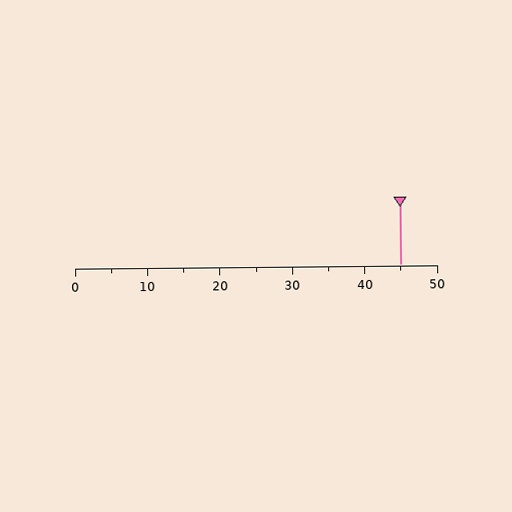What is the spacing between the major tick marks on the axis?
The major ticks are spaced 10 apart.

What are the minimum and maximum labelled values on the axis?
The axis runs from 0 to 50.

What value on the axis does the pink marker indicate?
The marker indicates approximately 45.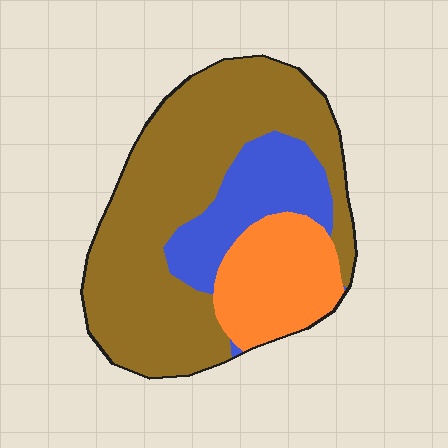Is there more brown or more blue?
Brown.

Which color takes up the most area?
Brown, at roughly 60%.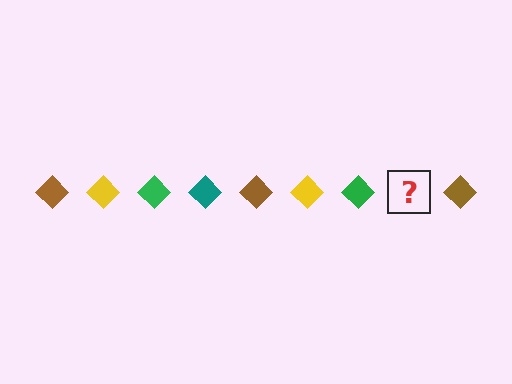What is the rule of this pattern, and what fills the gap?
The rule is that the pattern cycles through brown, yellow, green, teal diamonds. The gap should be filled with a teal diamond.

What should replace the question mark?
The question mark should be replaced with a teal diamond.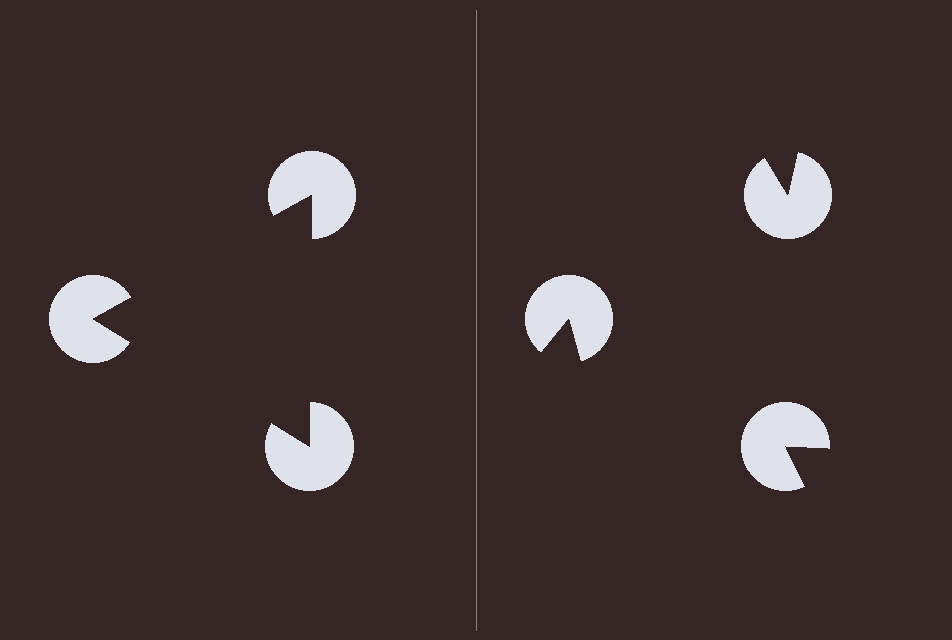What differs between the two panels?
The pac-man discs are positioned identically on both sides; only the wedge orientations differ. On the left they align to a triangle; on the right they are misaligned.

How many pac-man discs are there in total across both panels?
6 — 3 on each side.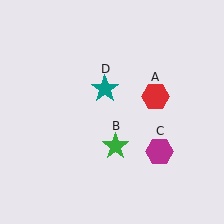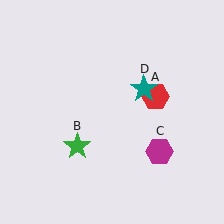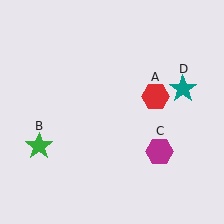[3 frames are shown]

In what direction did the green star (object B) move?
The green star (object B) moved left.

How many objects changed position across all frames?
2 objects changed position: green star (object B), teal star (object D).